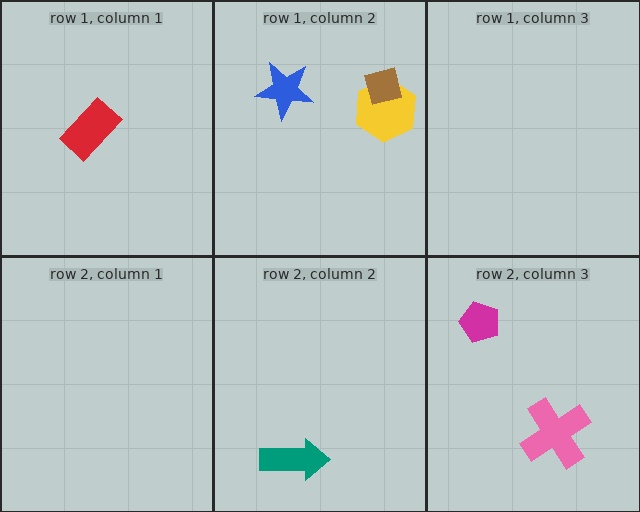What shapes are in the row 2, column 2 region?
The teal arrow.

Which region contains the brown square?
The row 1, column 2 region.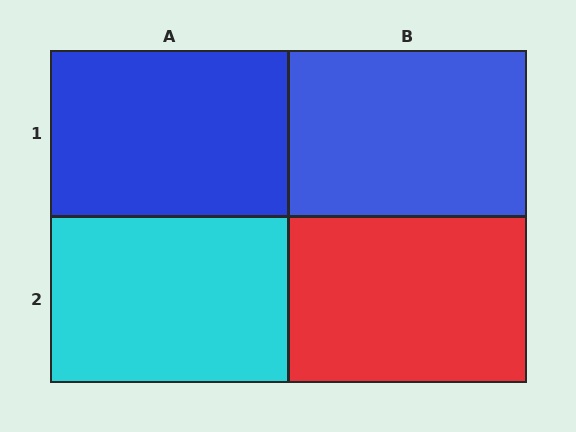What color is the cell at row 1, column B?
Blue.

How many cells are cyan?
1 cell is cyan.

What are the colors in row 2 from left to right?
Cyan, red.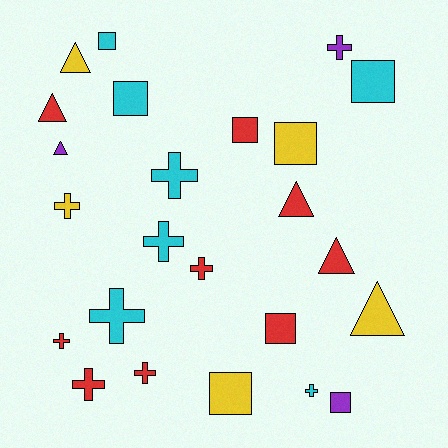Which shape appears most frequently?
Cross, with 10 objects.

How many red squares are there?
There are 2 red squares.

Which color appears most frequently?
Red, with 9 objects.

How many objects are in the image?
There are 24 objects.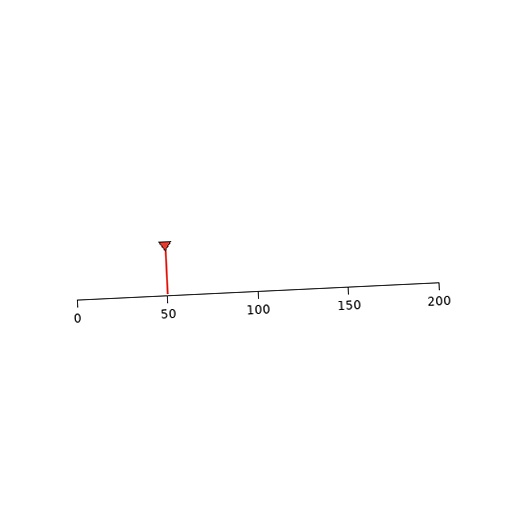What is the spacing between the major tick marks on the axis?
The major ticks are spaced 50 apart.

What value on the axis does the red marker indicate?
The marker indicates approximately 50.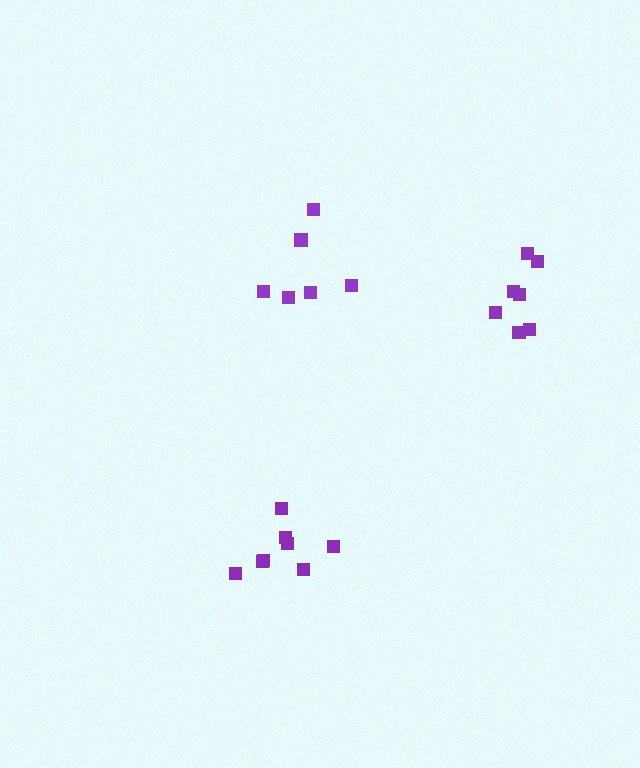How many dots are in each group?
Group 1: 8 dots, Group 2: 6 dots, Group 3: 7 dots (21 total).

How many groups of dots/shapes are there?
There are 3 groups.